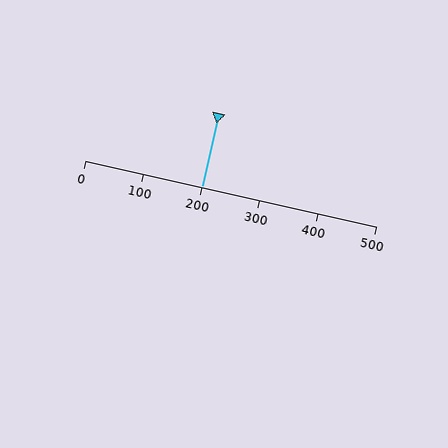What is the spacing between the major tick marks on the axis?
The major ticks are spaced 100 apart.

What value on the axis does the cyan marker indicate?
The marker indicates approximately 200.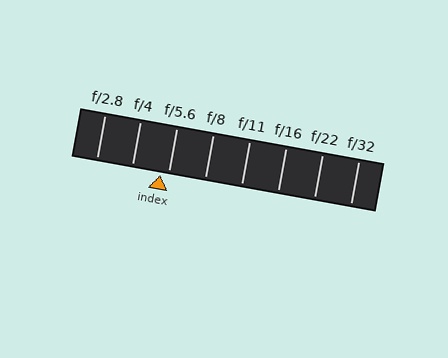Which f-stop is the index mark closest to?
The index mark is closest to f/5.6.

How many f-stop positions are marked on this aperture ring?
There are 8 f-stop positions marked.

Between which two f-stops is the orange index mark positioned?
The index mark is between f/4 and f/5.6.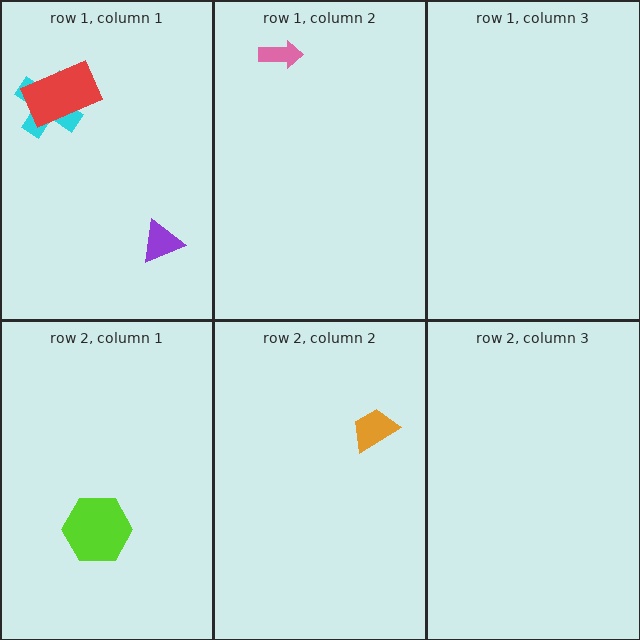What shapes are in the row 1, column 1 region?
The cyan cross, the purple triangle, the red rectangle.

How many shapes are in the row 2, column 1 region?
1.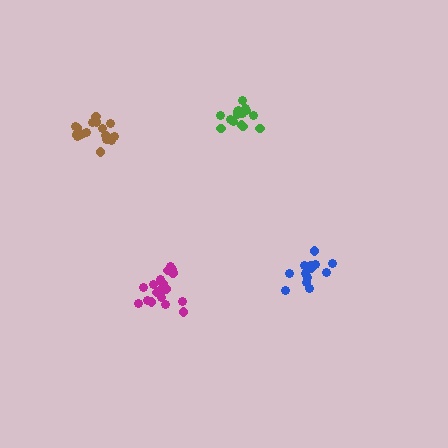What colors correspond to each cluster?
The clusters are colored: blue, magenta, brown, green.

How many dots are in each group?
Group 1: 13 dots, Group 2: 19 dots, Group 3: 18 dots, Group 4: 16 dots (66 total).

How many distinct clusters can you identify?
There are 4 distinct clusters.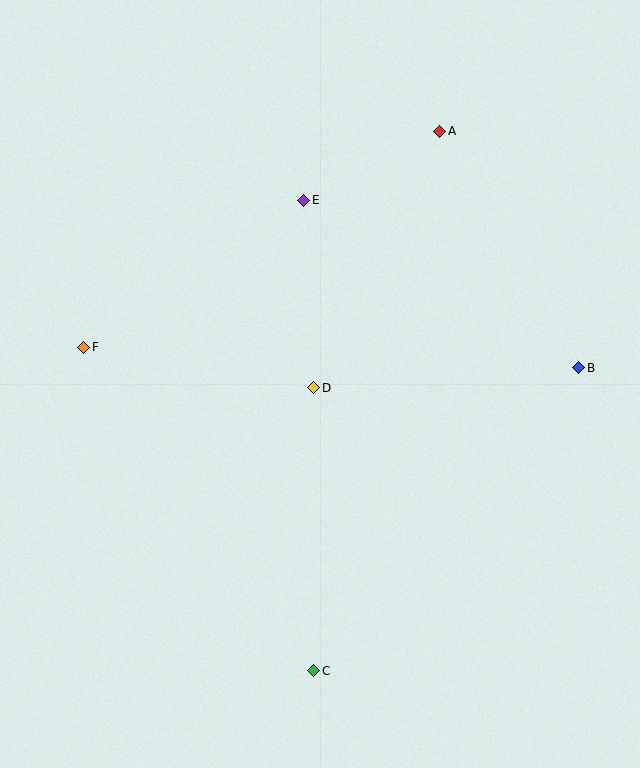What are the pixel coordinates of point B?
Point B is at (579, 368).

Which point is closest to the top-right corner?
Point A is closest to the top-right corner.